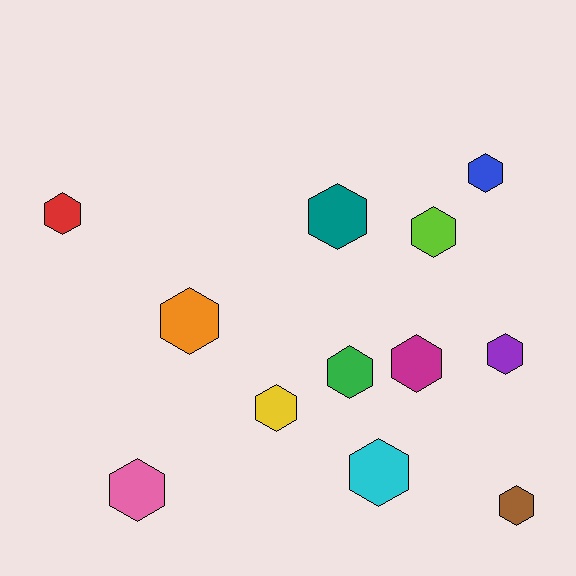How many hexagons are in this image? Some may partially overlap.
There are 12 hexagons.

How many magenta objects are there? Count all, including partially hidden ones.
There is 1 magenta object.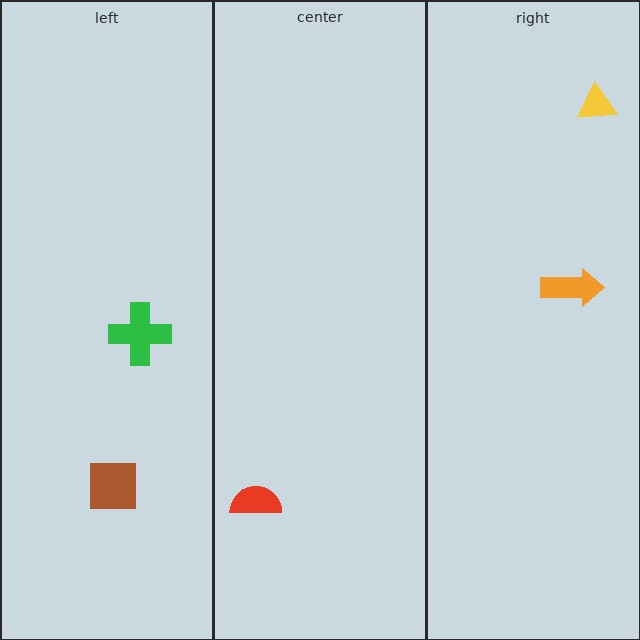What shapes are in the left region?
The green cross, the brown square.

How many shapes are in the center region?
1.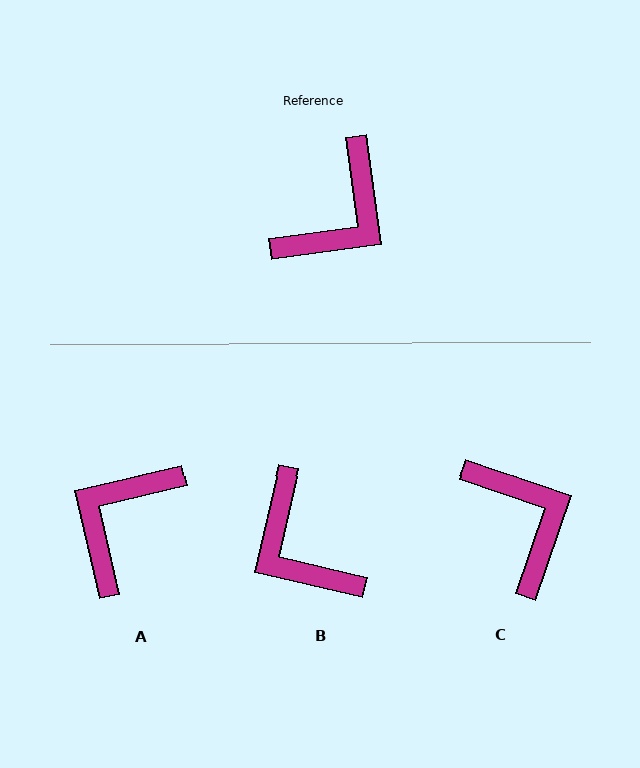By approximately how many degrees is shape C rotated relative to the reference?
Approximately 63 degrees counter-clockwise.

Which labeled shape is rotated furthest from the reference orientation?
A, about 175 degrees away.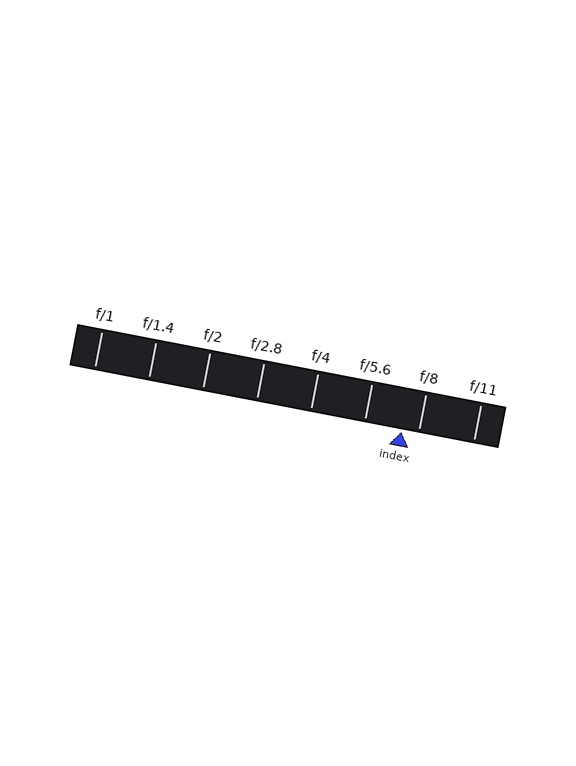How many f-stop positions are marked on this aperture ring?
There are 8 f-stop positions marked.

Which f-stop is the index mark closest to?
The index mark is closest to f/8.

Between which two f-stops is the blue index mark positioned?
The index mark is between f/5.6 and f/8.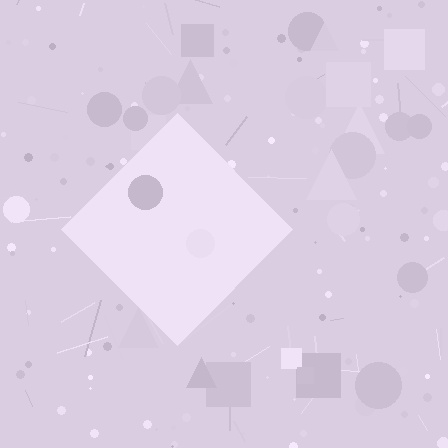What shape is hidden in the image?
A diamond is hidden in the image.